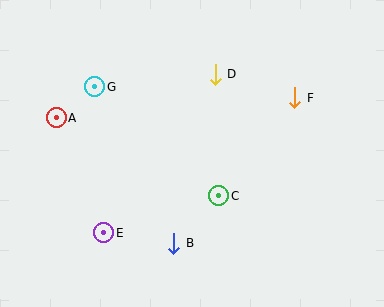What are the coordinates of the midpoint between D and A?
The midpoint between D and A is at (136, 96).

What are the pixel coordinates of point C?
Point C is at (219, 196).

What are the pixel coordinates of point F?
Point F is at (295, 98).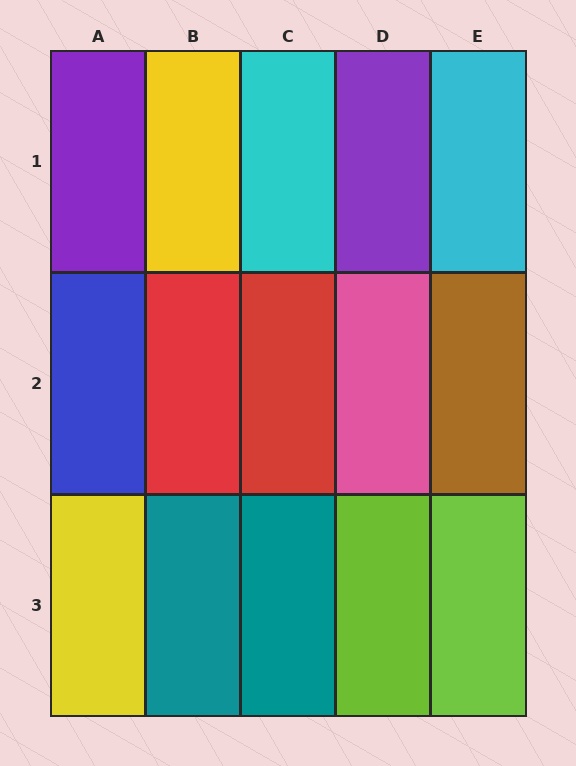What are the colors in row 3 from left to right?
Yellow, teal, teal, lime, lime.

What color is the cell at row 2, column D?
Pink.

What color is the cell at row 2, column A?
Blue.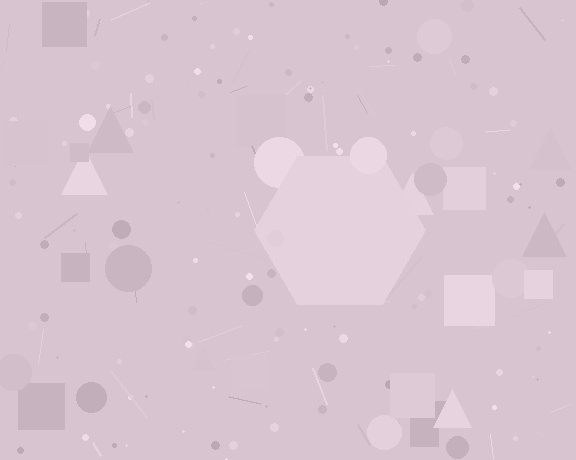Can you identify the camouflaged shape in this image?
The camouflaged shape is a hexagon.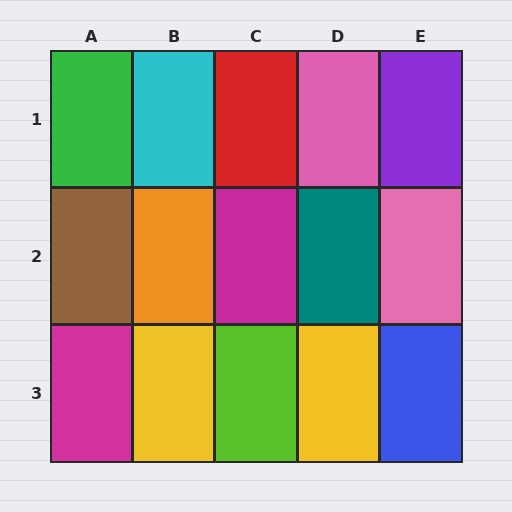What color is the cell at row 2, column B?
Orange.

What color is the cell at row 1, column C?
Red.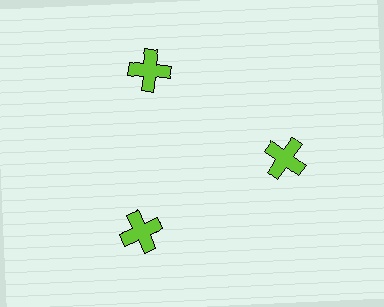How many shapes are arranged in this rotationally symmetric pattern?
There are 3 shapes, arranged in 3 groups of 1.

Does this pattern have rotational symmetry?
Yes, this pattern has 3-fold rotational symmetry. It looks the same after rotating 120 degrees around the center.